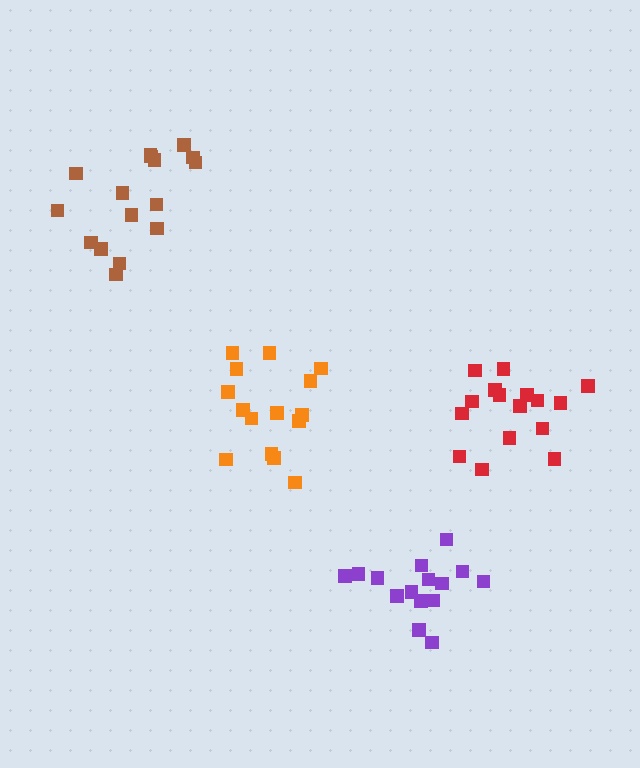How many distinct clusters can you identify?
There are 4 distinct clusters.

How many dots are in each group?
Group 1: 16 dots, Group 2: 16 dots, Group 3: 15 dots, Group 4: 15 dots (62 total).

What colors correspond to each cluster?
The clusters are colored: red, brown, purple, orange.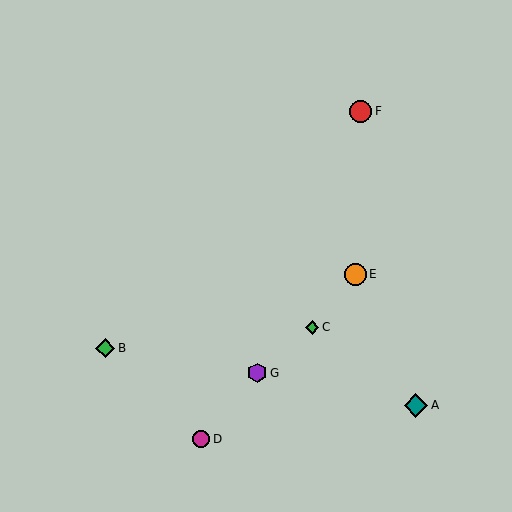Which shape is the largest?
The teal diamond (labeled A) is the largest.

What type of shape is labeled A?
Shape A is a teal diamond.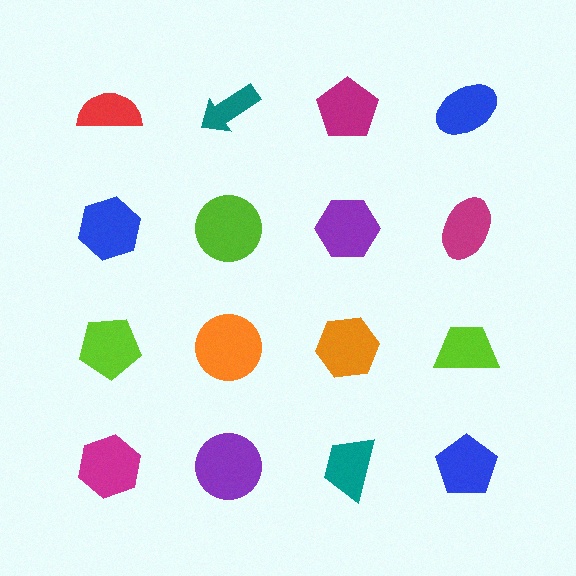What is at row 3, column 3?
An orange hexagon.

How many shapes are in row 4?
4 shapes.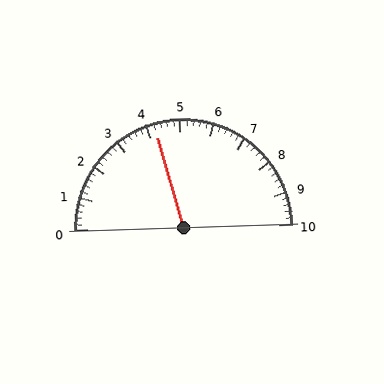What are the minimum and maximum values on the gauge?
The gauge ranges from 0 to 10.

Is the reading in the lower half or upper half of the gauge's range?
The reading is in the lower half of the range (0 to 10).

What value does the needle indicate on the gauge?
The needle indicates approximately 4.2.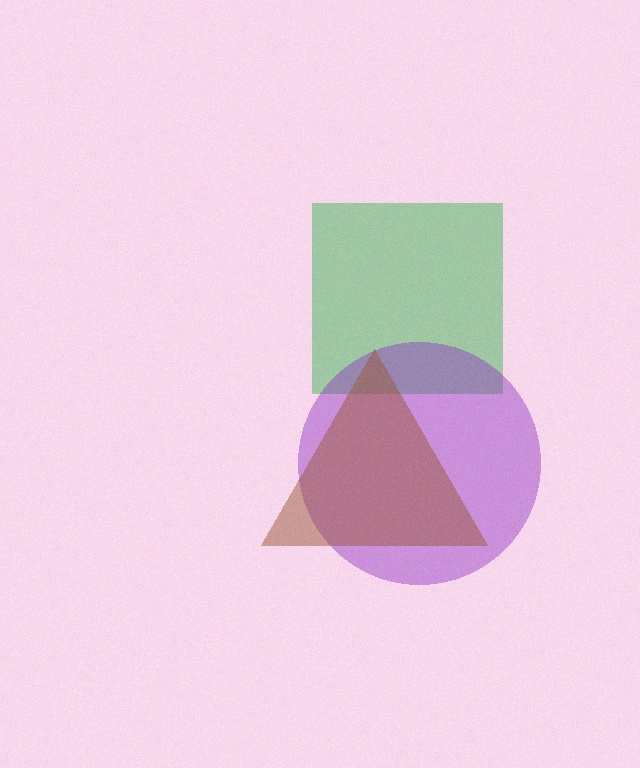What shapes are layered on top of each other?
The layered shapes are: a green square, a purple circle, a brown triangle.